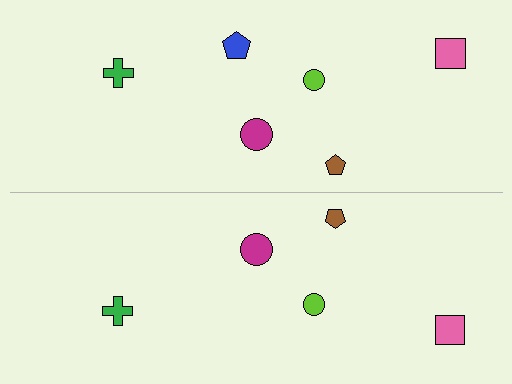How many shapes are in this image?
There are 11 shapes in this image.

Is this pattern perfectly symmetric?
No, the pattern is not perfectly symmetric. A blue pentagon is missing from the bottom side.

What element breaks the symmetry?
A blue pentagon is missing from the bottom side.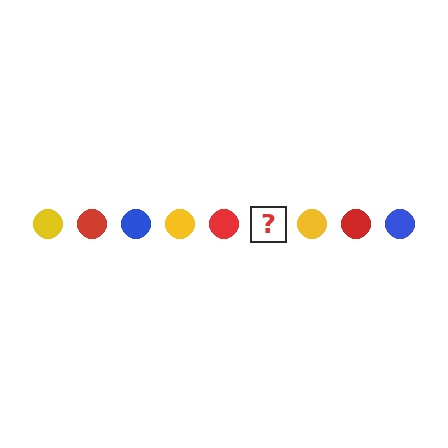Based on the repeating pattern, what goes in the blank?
The blank should be a blue circle.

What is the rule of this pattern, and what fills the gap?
The rule is that the pattern cycles through yellow, red, blue circles. The gap should be filled with a blue circle.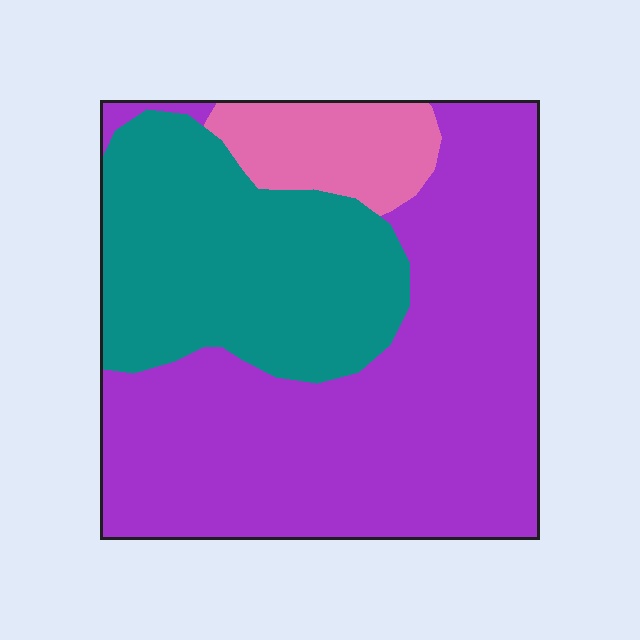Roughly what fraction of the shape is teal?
Teal covers 32% of the shape.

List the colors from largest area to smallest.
From largest to smallest: purple, teal, pink.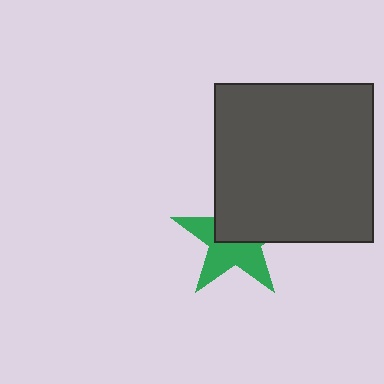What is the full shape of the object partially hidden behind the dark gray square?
The partially hidden object is a green star.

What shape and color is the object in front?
The object in front is a dark gray square.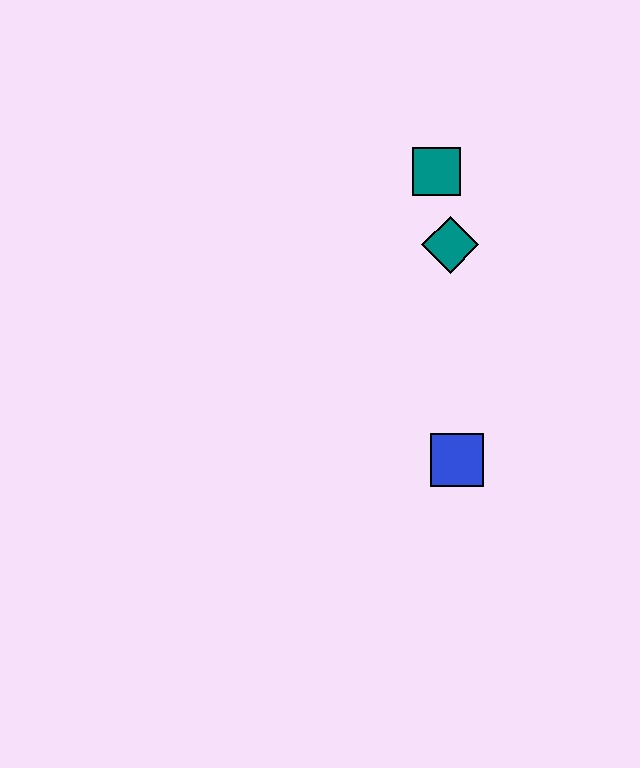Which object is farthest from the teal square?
The blue square is farthest from the teal square.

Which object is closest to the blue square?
The teal diamond is closest to the blue square.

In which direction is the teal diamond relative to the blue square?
The teal diamond is above the blue square.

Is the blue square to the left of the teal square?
No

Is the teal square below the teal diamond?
No